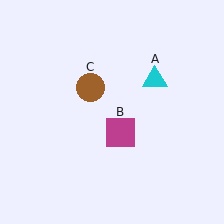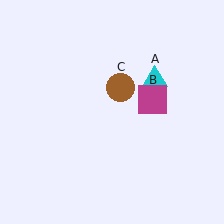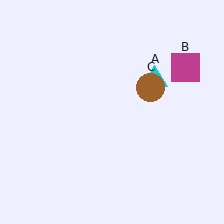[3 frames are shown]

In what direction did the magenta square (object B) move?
The magenta square (object B) moved up and to the right.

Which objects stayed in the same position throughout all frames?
Cyan triangle (object A) remained stationary.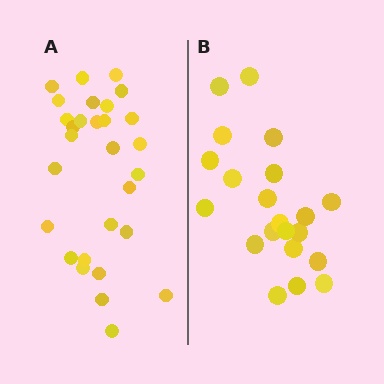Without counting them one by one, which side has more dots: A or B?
Region A (the left region) has more dots.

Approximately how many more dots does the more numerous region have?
Region A has roughly 8 or so more dots than region B.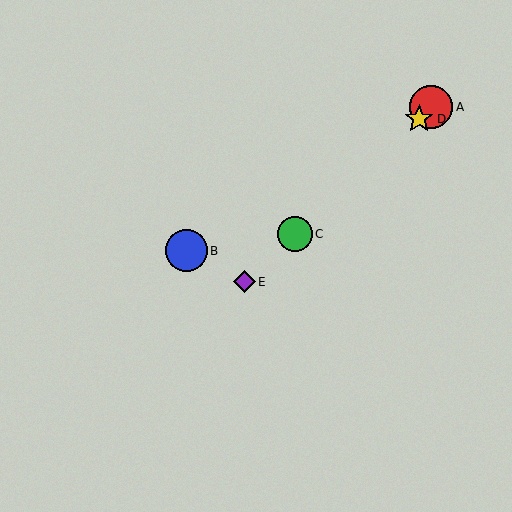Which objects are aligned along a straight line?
Objects A, C, D, E are aligned along a straight line.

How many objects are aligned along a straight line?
4 objects (A, C, D, E) are aligned along a straight line.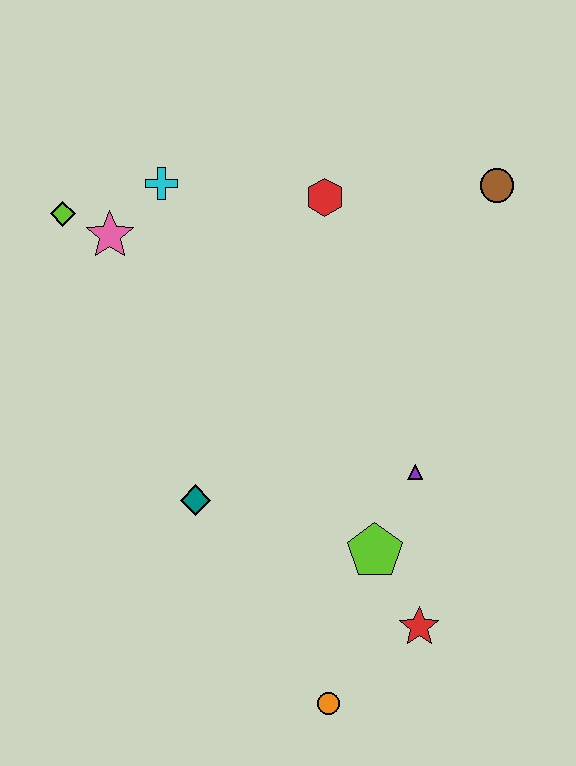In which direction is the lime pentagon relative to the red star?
The lime pentagon is above the red star.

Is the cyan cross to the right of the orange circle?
No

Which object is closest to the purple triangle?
The lime pentagon is closest to the purple triangle.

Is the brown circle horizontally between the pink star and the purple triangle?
No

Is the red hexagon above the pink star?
Yes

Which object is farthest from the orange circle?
The lime diamond is farthest from the orange circle.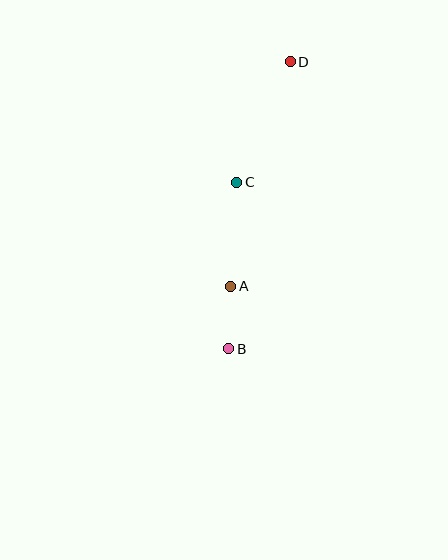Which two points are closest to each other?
Points A and B are closest to each other.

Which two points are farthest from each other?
Points B and D are farthest from each other.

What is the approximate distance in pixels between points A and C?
The distance between A and C is approximately 104 pixels.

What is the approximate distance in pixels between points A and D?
The distance between A and D is approximately 233 pixels.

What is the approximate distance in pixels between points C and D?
The distance between C and D is approximately 132 pixels.